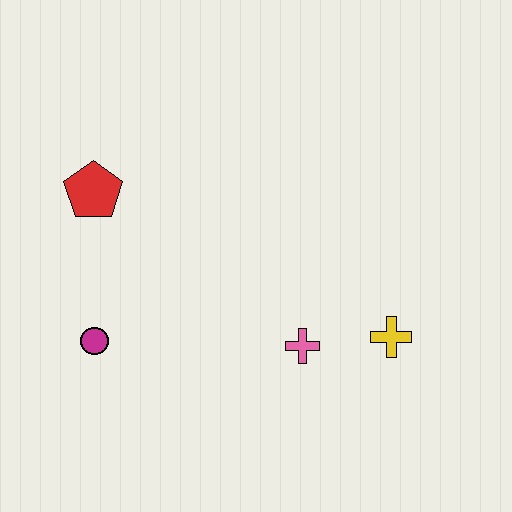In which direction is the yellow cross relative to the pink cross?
The yellow cross is to the right of the pink cross.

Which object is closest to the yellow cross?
The pink cross is closest to the yellow cross.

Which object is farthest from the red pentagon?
The yellow cross is farthest from the red pentagon.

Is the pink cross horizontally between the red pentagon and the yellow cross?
Yes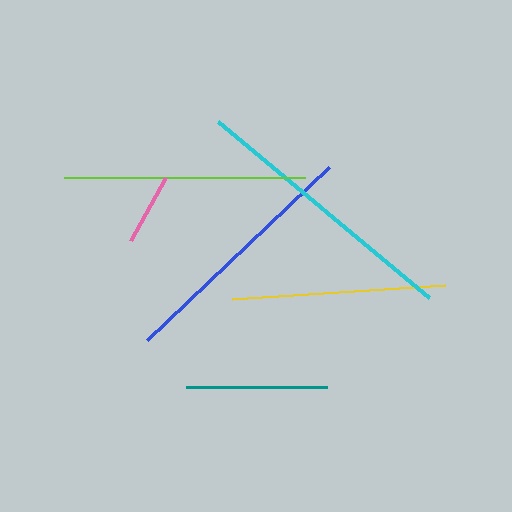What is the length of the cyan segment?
The cyan segment is approximately 275 pixels long.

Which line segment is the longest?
The cyan line is the longest at approximately 275 pixels.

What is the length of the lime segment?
The lime segment is approximately 240 pixels long.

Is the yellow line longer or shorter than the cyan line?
The cyan line is longer than the yellow line.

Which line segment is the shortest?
The pink line is the shortest at approximately 72 pixels.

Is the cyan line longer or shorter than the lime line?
The cyan line is longer than the lime line.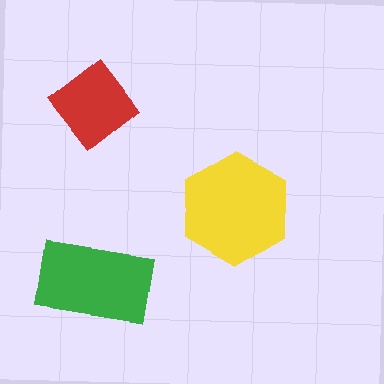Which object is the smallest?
The red diamond.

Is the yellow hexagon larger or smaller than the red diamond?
Larger.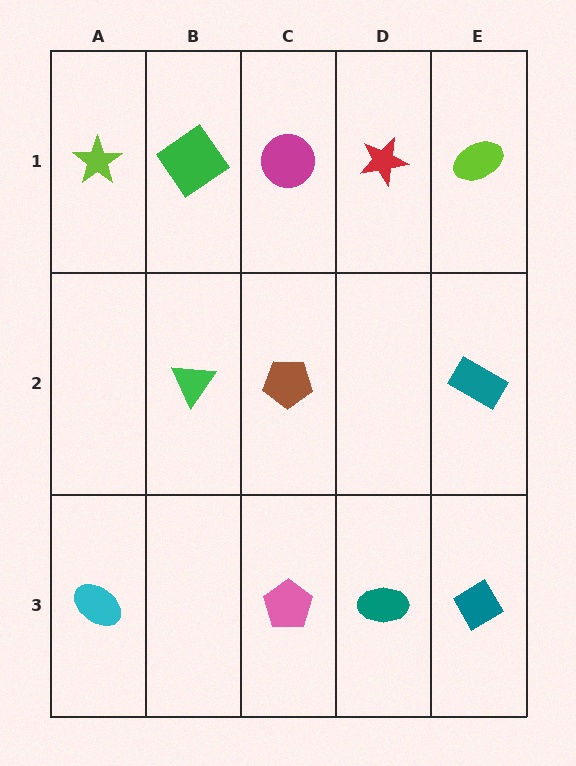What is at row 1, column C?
A magenta circle.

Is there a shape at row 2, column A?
No, that cell is empty.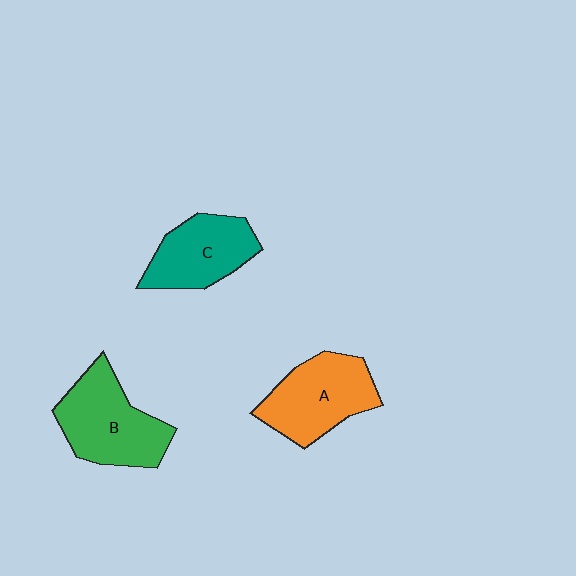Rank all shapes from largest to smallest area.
From largest to smallest: B (green), A (orange), C (teal).